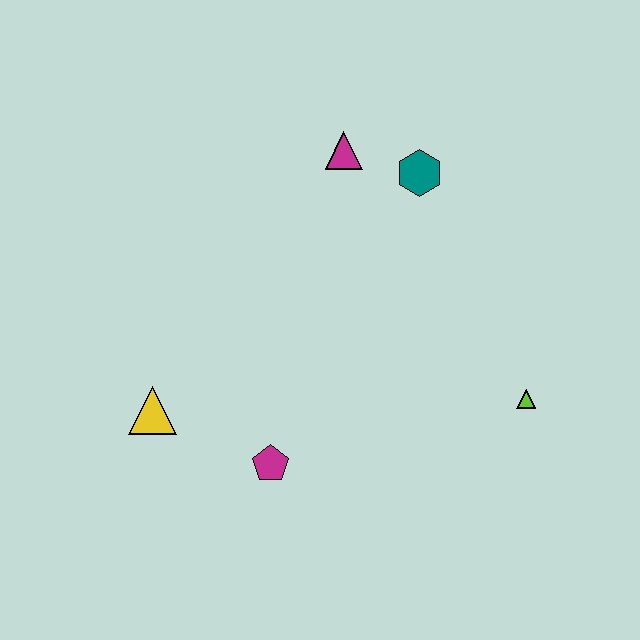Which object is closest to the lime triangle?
The teal hexagon is closest to the lime triangle.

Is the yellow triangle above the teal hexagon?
No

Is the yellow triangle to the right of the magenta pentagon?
No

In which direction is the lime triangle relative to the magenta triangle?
The lime triangle is below the magenta triangle.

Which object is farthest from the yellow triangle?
The lime triangle is farthest from the yellow triangle.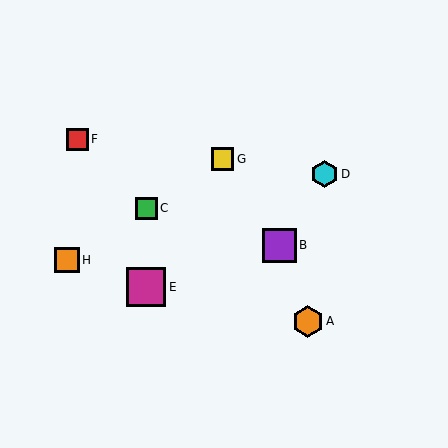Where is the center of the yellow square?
The center of the yellow square is at (222, 159).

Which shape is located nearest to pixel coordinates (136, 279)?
The magenta square (labeled E) at (146, 287) is nearest to that location.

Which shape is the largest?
The magenta square (labeled E) is the largest.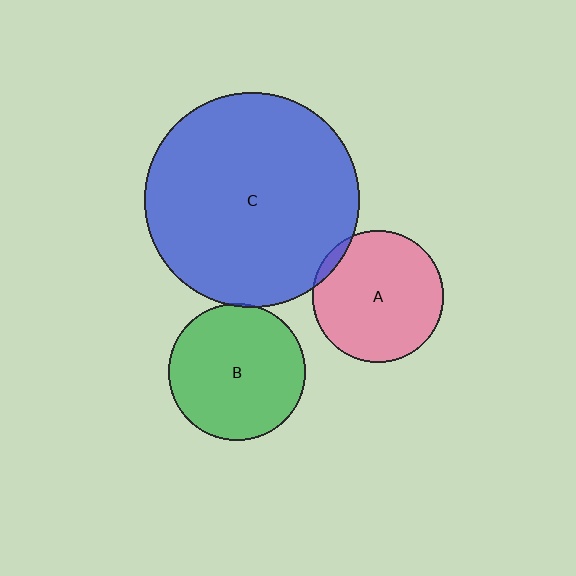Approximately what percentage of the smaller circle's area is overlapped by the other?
Approximately 5%.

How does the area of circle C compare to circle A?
Approximately 2.7 times.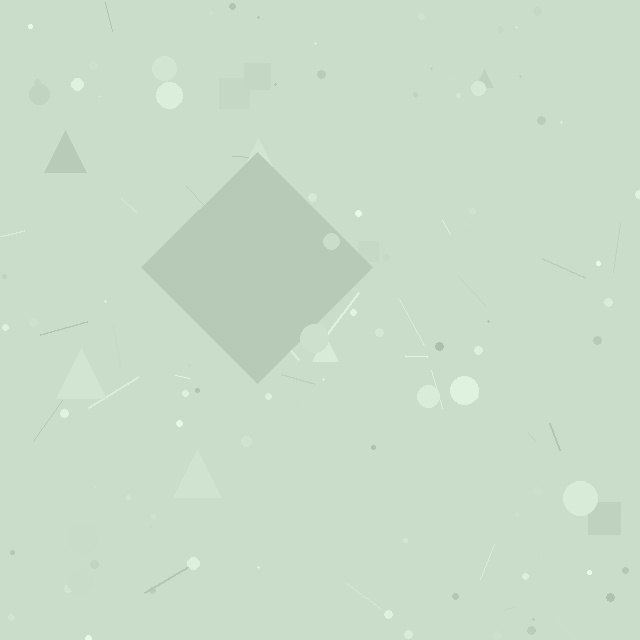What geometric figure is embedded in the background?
A diamond is embedded in the background.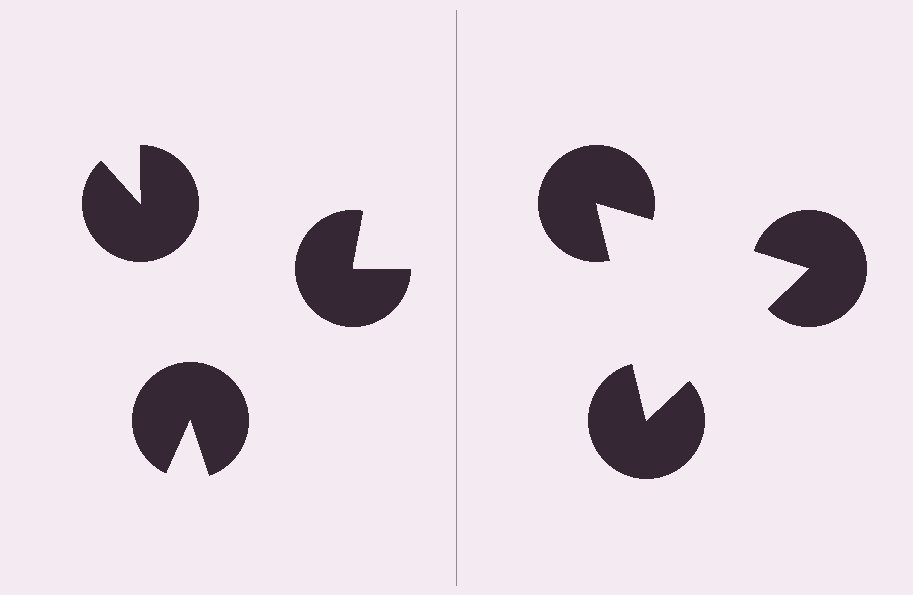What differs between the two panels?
The pac-man discs are positioned identically on both sides; only the wedge orientations differ. On the right they align to a triangle; on the left they are misaligned.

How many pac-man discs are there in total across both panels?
6 — 3 on each side.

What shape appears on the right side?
An illusory triangle.